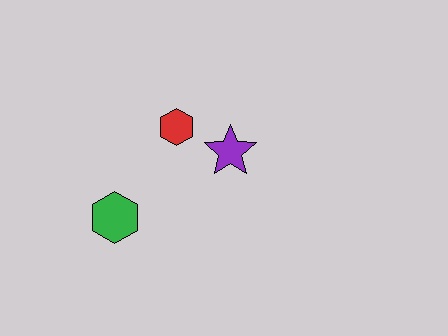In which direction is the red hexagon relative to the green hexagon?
The red hexagon is above the green hexagon.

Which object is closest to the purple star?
The red hexagon is closest to the purple star.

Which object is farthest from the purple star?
The green hexagon is farthest from the purple star.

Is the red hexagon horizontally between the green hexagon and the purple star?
Yes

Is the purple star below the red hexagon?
Yes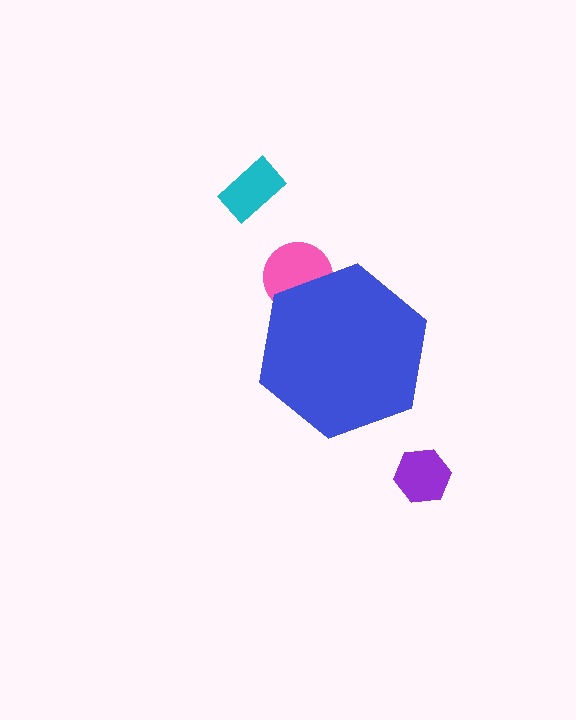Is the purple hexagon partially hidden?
No, the purple hexagon is fully visible.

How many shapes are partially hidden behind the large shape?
1 shape is partially hidden.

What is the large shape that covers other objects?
A blue hexagon.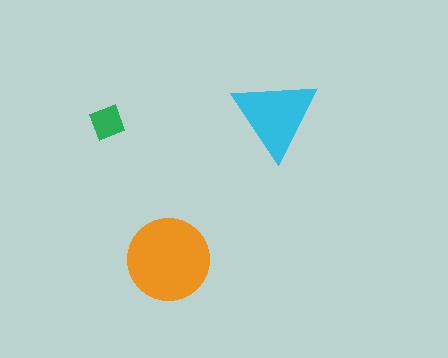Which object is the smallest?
The green diamond.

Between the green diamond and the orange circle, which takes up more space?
The orange circle.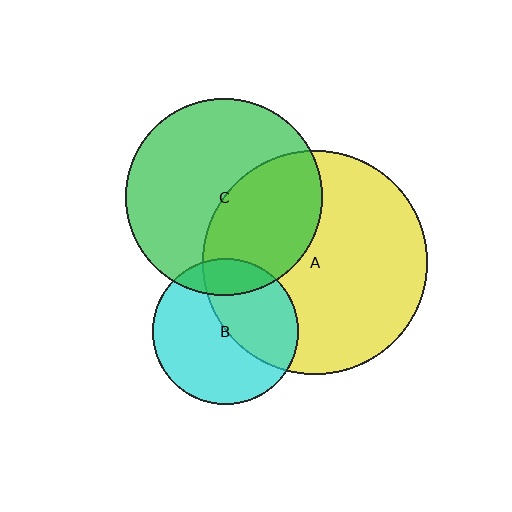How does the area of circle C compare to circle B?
Approximately 1.8 times.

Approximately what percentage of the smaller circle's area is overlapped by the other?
Approximately 45%.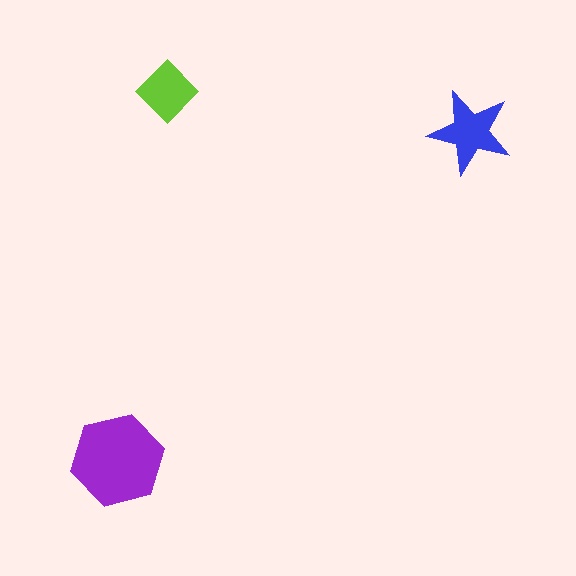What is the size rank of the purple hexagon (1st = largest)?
1st.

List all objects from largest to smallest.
The purple hexagon, the blue star, the lime diamond.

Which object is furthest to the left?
The purple hexagon is leftmost.